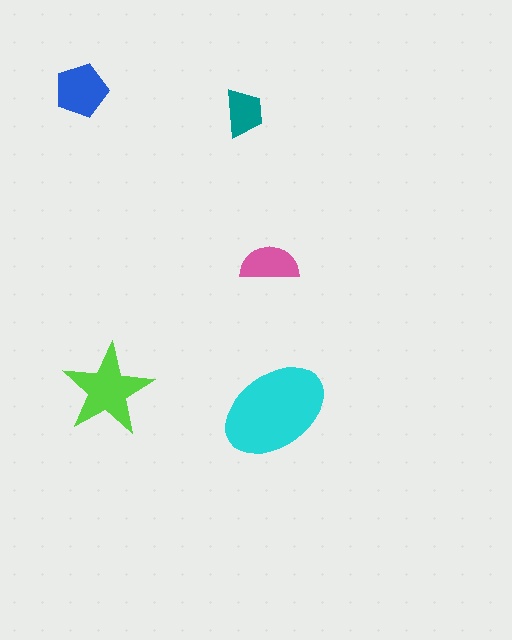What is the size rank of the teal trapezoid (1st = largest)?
5th.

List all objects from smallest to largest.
The teal trapezoid, the pink semicircle, the blue pentagon, the lime star, the cyan ellipse.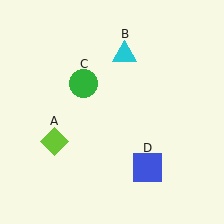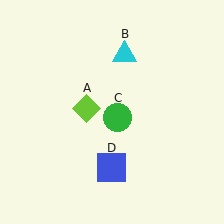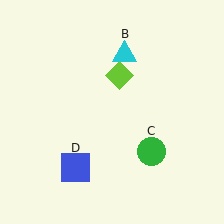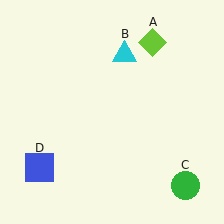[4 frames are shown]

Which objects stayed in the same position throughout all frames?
Cyan triangle (object B) remained stationary.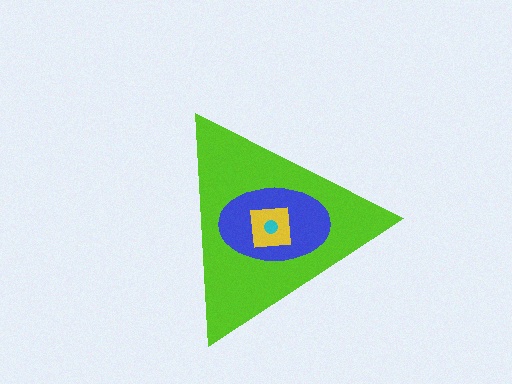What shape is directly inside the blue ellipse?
The yellow square.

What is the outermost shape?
The lime triangle.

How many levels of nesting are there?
4.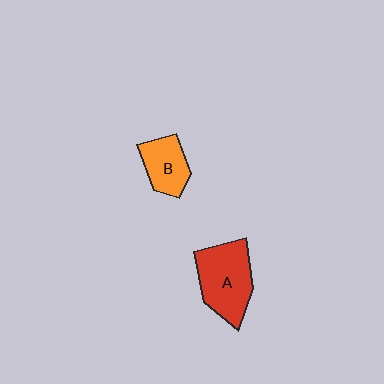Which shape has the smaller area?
Shape B (orange).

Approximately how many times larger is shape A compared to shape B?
Approximately 1.6 times.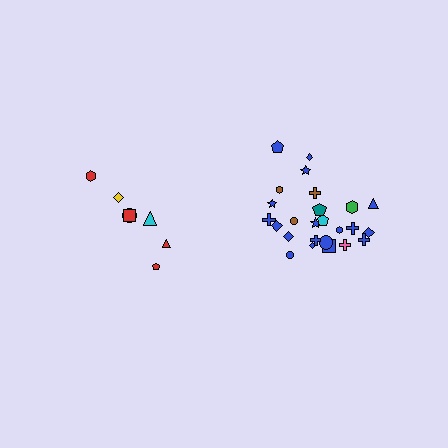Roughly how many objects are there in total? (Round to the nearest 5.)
Roughly 30 objects in total.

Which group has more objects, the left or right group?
The right group.